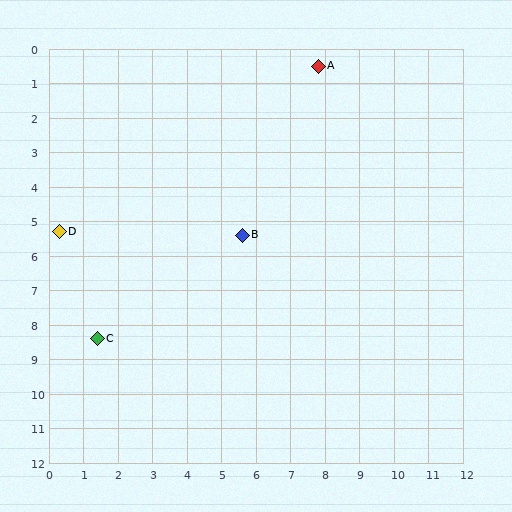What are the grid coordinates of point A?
Point A is at approximately (7.8, 0.5).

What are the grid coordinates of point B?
Point B is at approximately (5.6, 5.4).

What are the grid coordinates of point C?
Point C is at approximately (1.4, 8.4).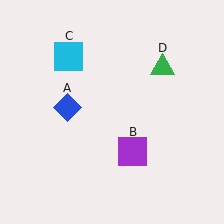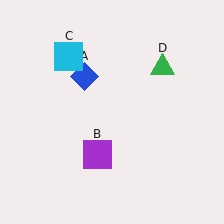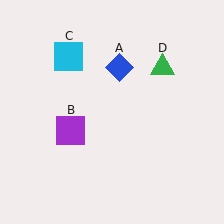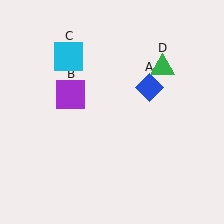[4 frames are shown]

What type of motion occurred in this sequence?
The blue diamond (object A), purple square (object B) rotated clockwise around the center of the scene.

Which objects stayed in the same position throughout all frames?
Cyan square (object C) and green triangle (object D) remained stationary.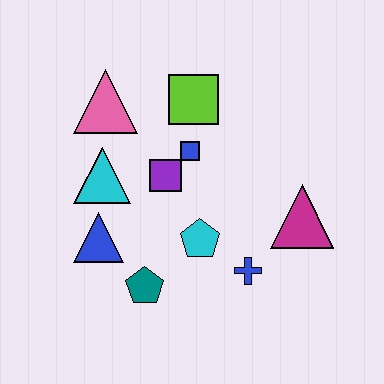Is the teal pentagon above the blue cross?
No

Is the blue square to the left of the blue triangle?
No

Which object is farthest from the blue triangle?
The magenta triangle is farthest from the blue triangle.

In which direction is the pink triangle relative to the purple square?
The pink triangle is above the purple square.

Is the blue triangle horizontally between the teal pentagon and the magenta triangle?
No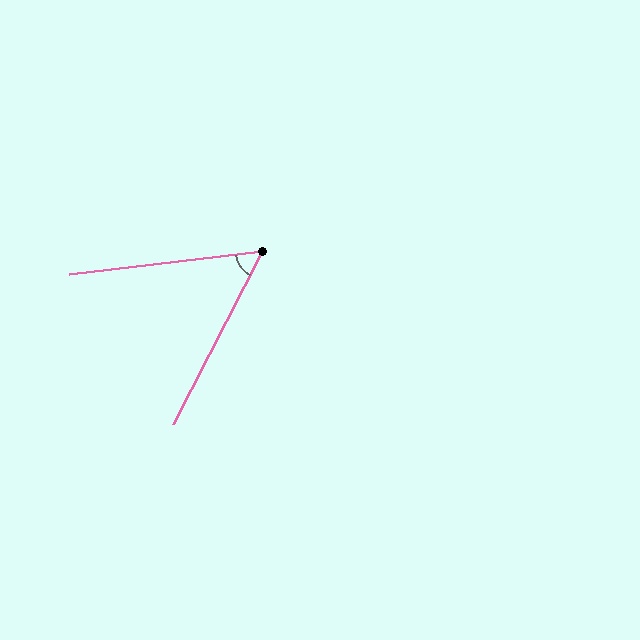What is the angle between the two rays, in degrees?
Approximately 56 degrees.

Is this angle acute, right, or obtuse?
It is acute.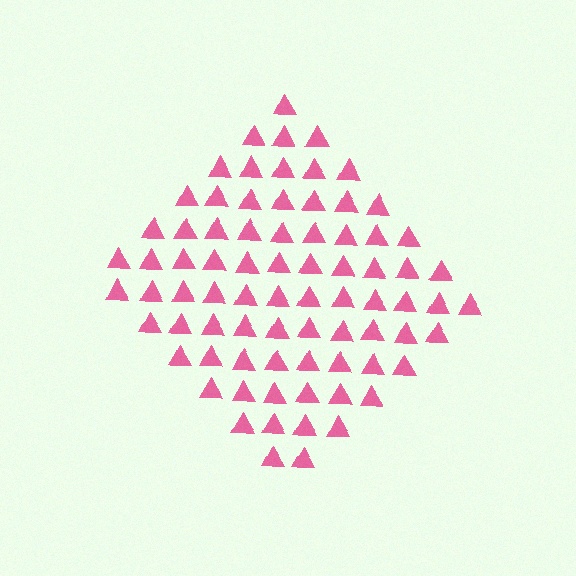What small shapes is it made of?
It is made of small triangles.